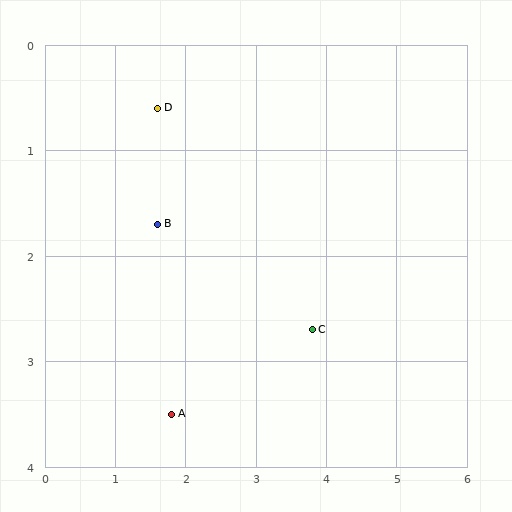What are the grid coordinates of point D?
Point D is at approximately (1.6, 0.6).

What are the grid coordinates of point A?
Point A is at approximately (1.8, 3.5).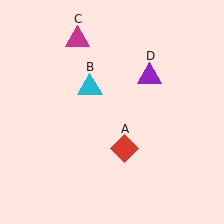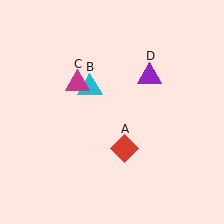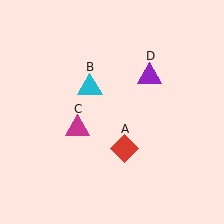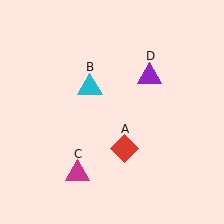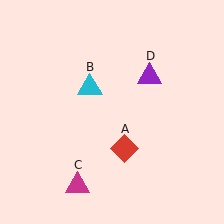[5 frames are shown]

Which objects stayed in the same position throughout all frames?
Red diamond (object A) and cyan triangle (object B) and purple triangle (object D) remained stationary.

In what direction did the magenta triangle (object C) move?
The magenta triangle (object C) moved down.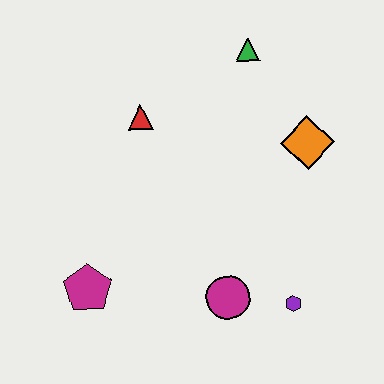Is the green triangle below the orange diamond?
No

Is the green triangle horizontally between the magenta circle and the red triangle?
No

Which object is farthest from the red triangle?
The purple hexagon is farthest from the red triangle.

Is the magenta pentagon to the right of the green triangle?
No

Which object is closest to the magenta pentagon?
The magenta circle is closest to the magenta pentagon.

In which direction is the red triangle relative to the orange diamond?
The red triangle is to the left of the orange diamond.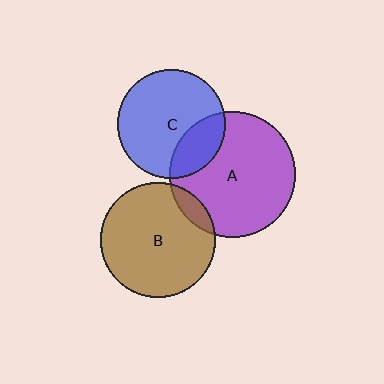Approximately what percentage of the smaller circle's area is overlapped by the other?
Approximately 10%.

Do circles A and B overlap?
Yes.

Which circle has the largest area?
Circle A (purple).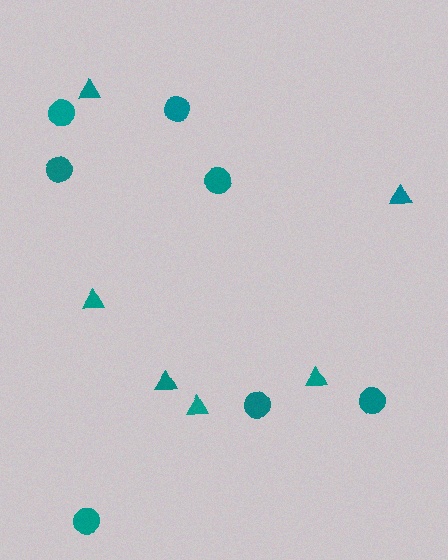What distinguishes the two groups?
There are 2 groups: one group of circles (7) and one group of triangles (6).